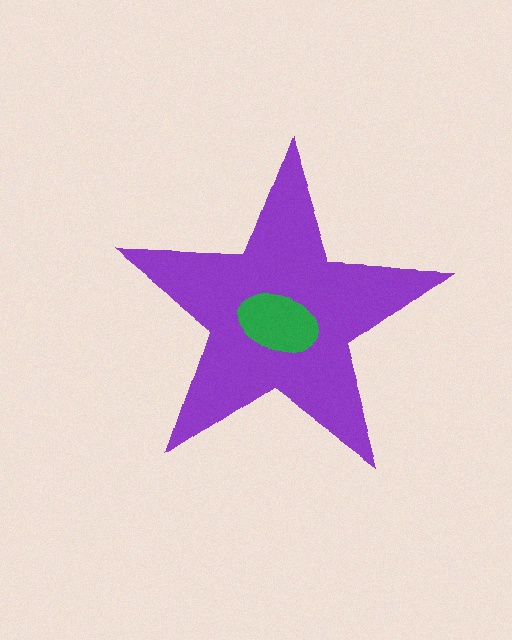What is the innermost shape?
The green ellipse.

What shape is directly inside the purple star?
The green ellipse.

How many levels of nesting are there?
2.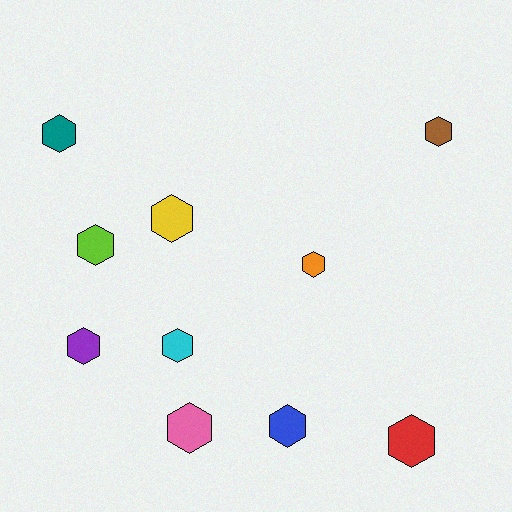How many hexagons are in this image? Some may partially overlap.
There are 10 hexagons.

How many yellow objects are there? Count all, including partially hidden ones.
There is 1 yellow object.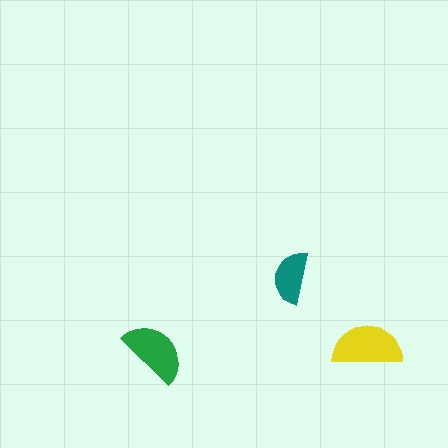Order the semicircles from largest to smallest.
the yellow one, the green one, the teal one.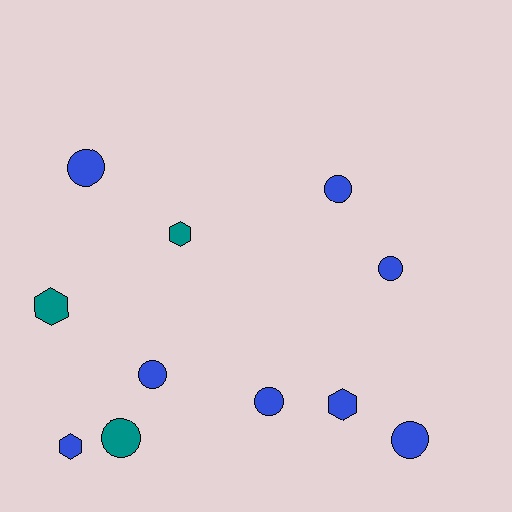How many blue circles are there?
There are 6 blue circles.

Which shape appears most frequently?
Circle, with 7 objects.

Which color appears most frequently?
Blue, with 8 objects.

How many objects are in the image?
There are 11 objects.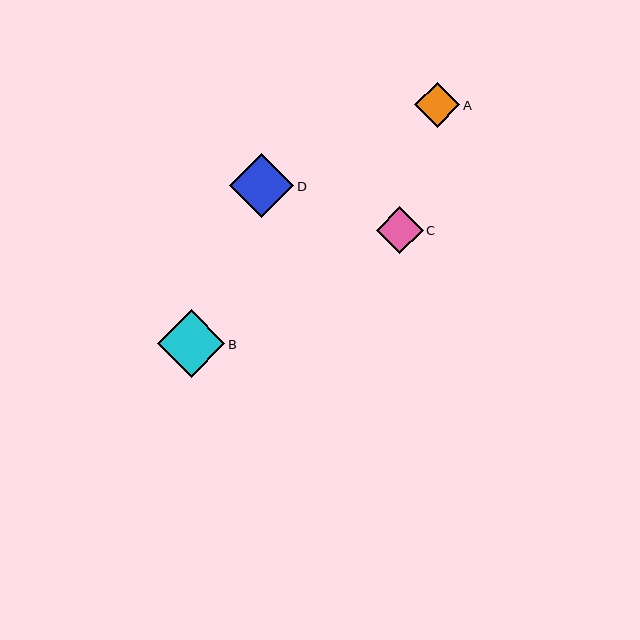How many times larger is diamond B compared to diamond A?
Diamond B is approximately 1.5 times the size of diamond A.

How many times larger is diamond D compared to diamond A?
Diamond D is approximately 1.4 times the size of diamond A.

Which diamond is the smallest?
Diamond A is the smallest with a size of approximately 45 pixels.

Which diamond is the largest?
Diamond B is the largest with a size of approximately 68 pixels.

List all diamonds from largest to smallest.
From largest to smallest: B, D, C, A.